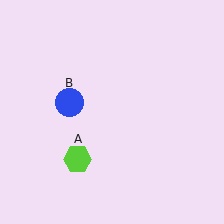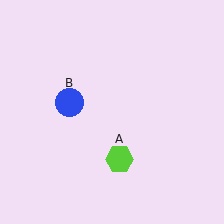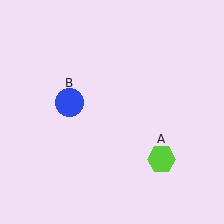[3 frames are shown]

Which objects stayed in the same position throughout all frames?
Blue circle (object B) remained stationary.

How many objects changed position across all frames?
1 object changed position: lime hexagon (object A).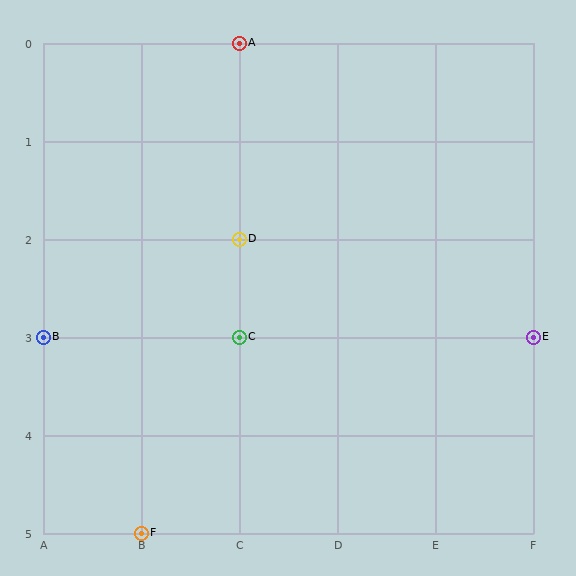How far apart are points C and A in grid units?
Points C and A are 3 rows apart.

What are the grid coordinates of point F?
Point F is at grid coordinates (B, 5).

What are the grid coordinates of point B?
Point B is at grid coordinates (A, 3).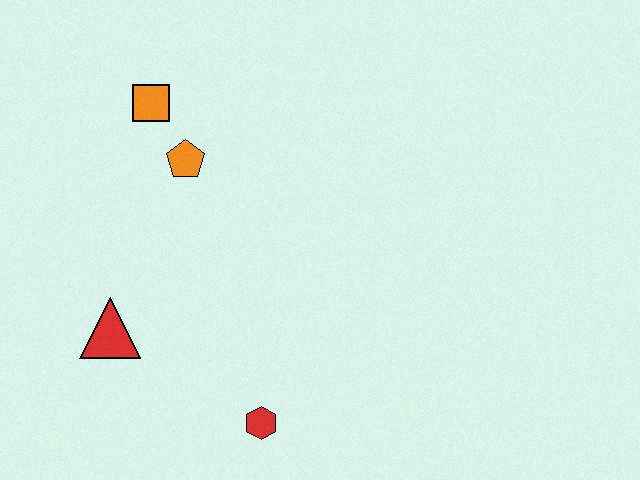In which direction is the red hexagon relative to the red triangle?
The red hexagon is to the right of the red triangle.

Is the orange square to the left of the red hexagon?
Yes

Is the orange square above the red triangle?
Yes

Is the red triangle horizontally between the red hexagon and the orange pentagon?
No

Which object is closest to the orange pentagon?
The orange square is closest to the orange pentagon.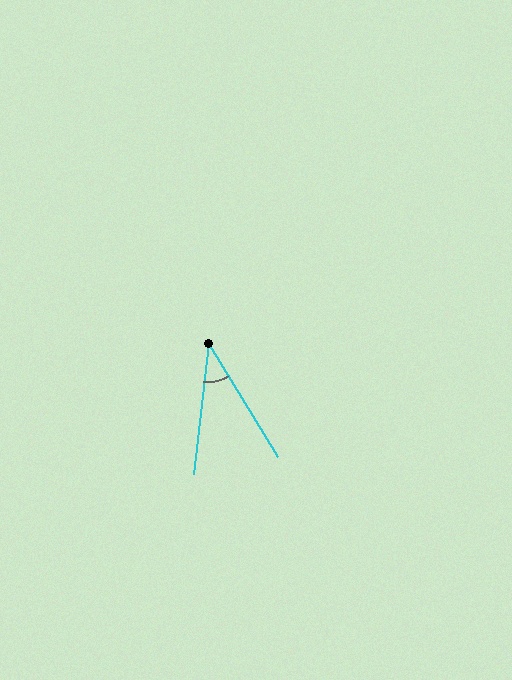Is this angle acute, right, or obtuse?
It is acute.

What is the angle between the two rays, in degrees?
Approximately 38 degrees.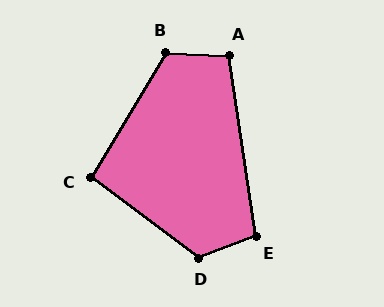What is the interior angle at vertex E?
Approximately 102 degrees (obtuse).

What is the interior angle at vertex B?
Approximately 118 degrees (obtuse).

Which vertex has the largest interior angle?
D, at approximately 123 degrees.